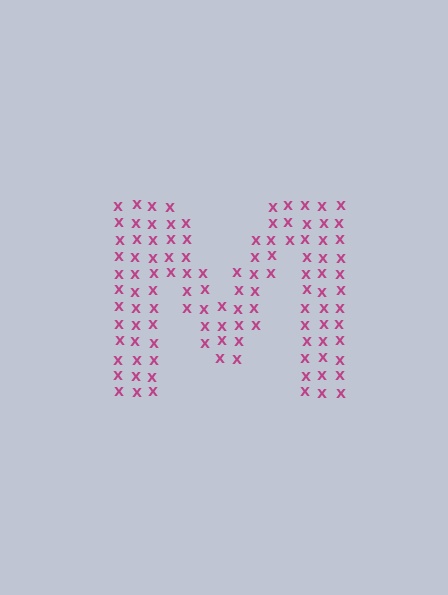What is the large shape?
The large shape is the letter M.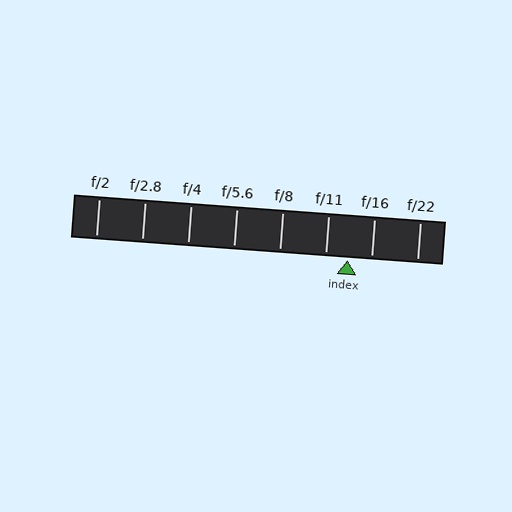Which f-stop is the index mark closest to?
The index mark is closest to f/11.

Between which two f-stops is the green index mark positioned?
The index mark is between f/11 and f/16.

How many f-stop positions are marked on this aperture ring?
There are 8 f-stop positions marked.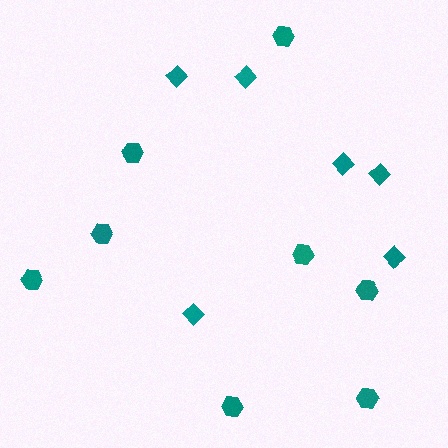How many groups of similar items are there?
There are 2 groups: one group of diamonds (6) and one group of hexagons (8).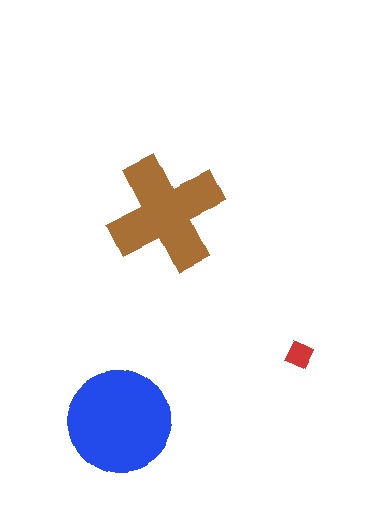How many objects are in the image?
There are 3 objects in the image.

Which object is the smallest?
The red diamond.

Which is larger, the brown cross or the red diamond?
The brown cross.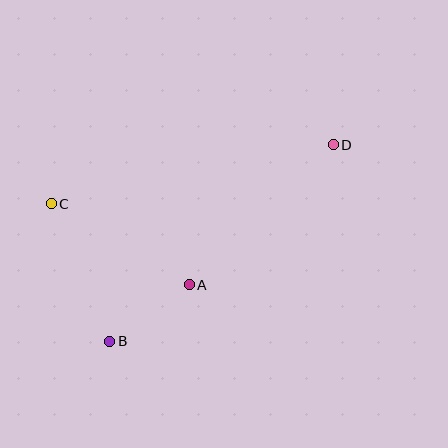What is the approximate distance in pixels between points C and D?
The distance between C and D is approximately 288 pixels.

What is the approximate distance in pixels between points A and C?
The distance between A and C is approximately 160 pixels.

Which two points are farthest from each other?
Points B and D are farthest from each other.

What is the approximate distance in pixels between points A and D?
The distance between A and D is approximately 201 pixels.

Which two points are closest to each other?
Points A and B are closest to each other.